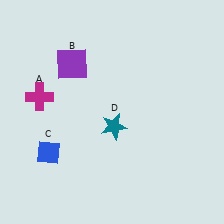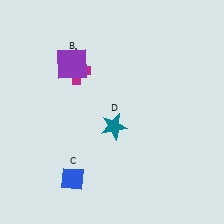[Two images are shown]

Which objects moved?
The objects that moved are: the magenta cross (A), the blue diamond (C).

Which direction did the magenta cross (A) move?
The magenta cross (A) moved right.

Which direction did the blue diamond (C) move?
The blue diamond (C) moved down.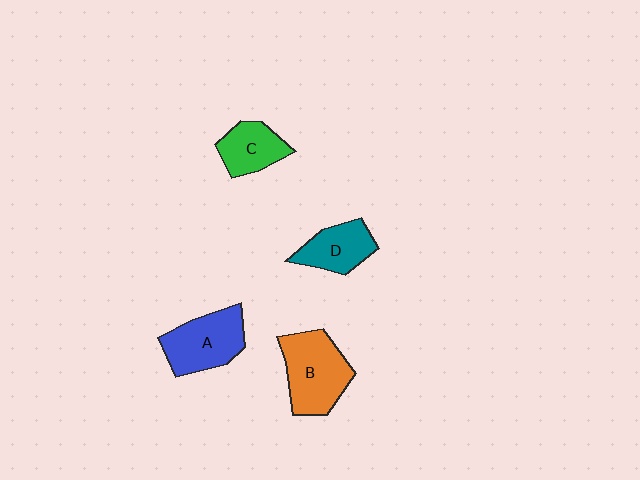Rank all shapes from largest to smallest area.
From largest to smallest: B (orange), A (blue), D (teal), C (green).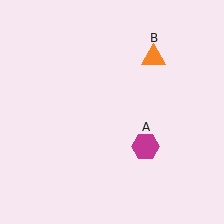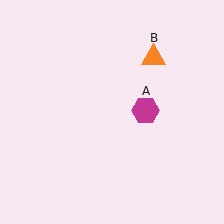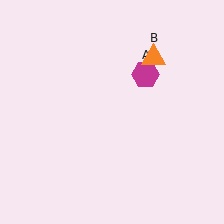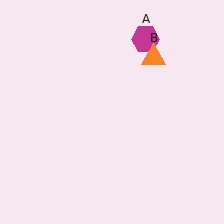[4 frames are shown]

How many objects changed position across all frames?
1 object changed position: magenta hexagon (object A).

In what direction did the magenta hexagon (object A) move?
The magenta hexagon (object A) moved up.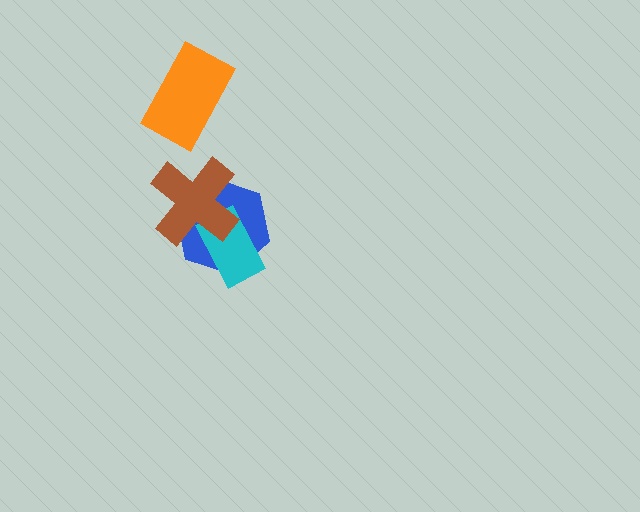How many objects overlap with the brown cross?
2 objects overlap with the brown cross.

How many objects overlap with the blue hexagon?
2 objects overlap with the blue hexagon.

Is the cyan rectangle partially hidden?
Yes, it is partially covered by another shape.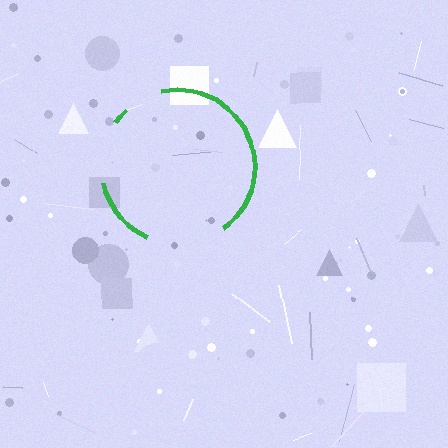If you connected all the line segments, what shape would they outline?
They would outline a circle.